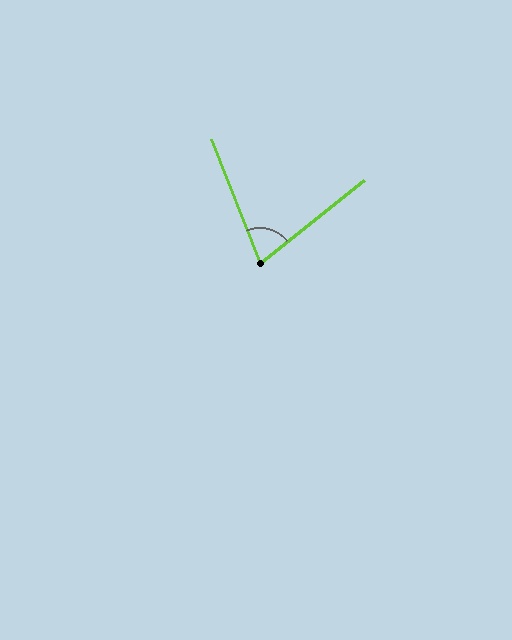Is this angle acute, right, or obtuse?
It is acute.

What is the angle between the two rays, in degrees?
Approximately 73 degrees.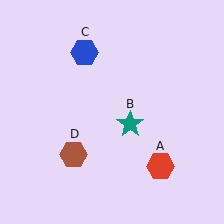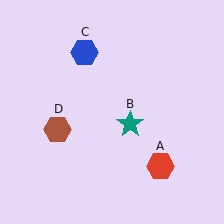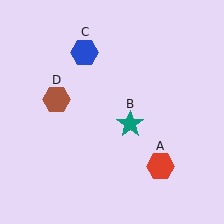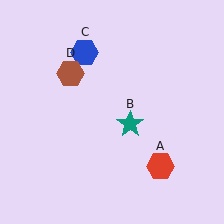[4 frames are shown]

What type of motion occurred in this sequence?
The brown hexagon (object D) rotated clockwise around the center of the scene.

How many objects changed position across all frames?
1 object changed position: brown hexagon (object D).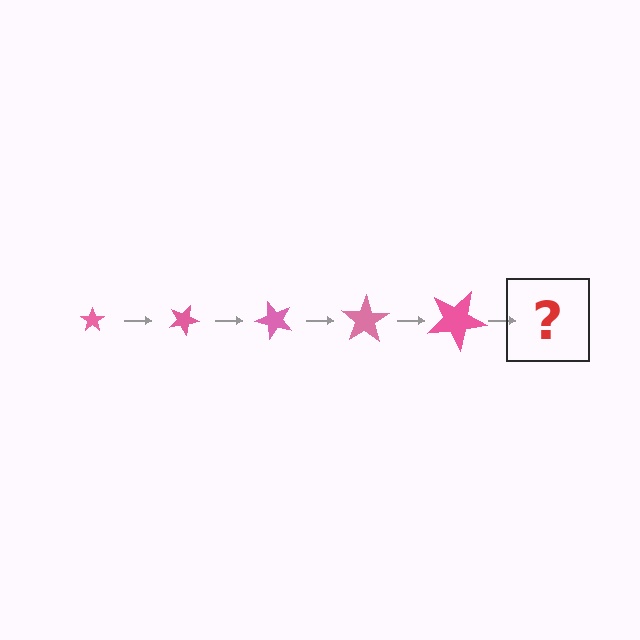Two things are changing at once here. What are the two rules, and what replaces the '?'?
The two rules are that the star grows larger each step and it rotates 25 degrees each step. The '?' should be a star, larger than the previous one and rotated 125 degrees from the start.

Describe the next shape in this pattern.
It should be a star, larger than the previous one and rotated 125 degrees from the start.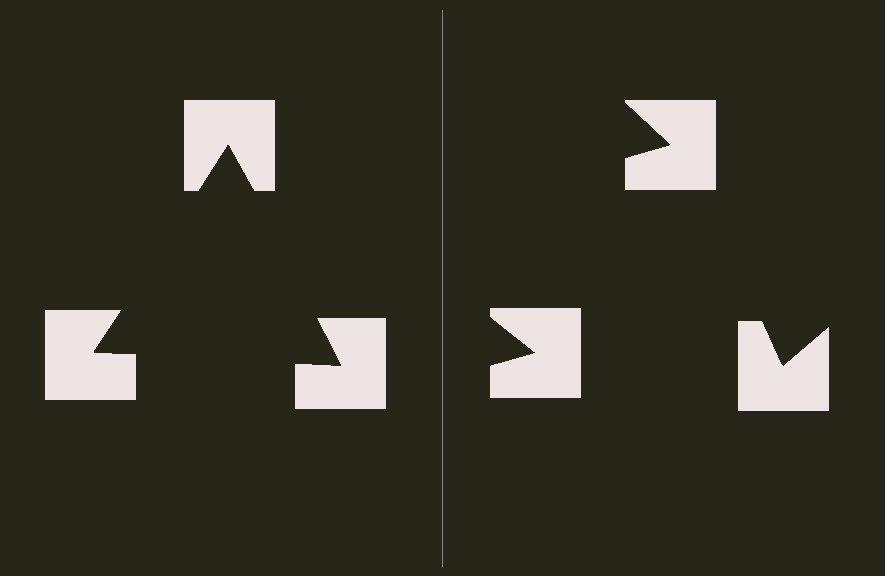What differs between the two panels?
The notched squares are positioned identically on both sides; only the wedge orientations differ. On the left they align to a triangle; on the right they are misaligned.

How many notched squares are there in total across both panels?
6 — 3 on each side.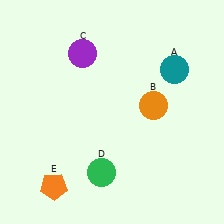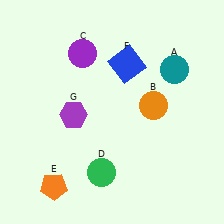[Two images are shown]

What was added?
A blue square (F), a purple hexagon (G) were added in Image 2.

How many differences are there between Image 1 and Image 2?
There are 2 differences between the two images.